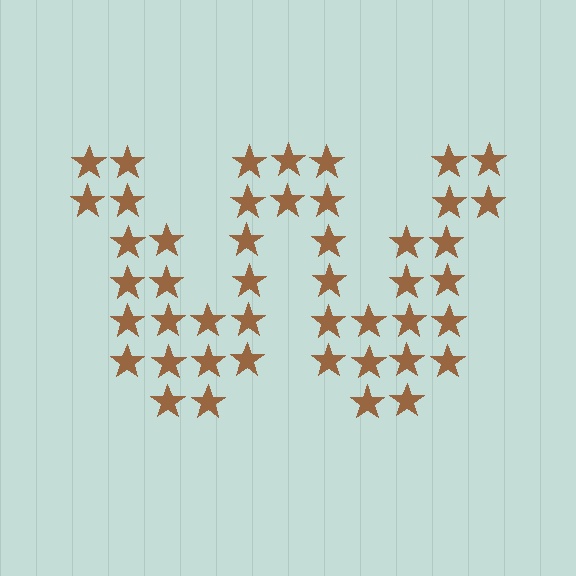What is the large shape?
The large shape is the letter W.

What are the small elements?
The small elements are stars.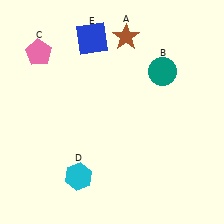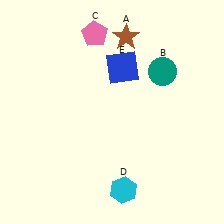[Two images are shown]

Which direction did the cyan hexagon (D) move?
The cyan hexagon (D) moved right.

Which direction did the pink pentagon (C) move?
The pink pentagon (C) moved right.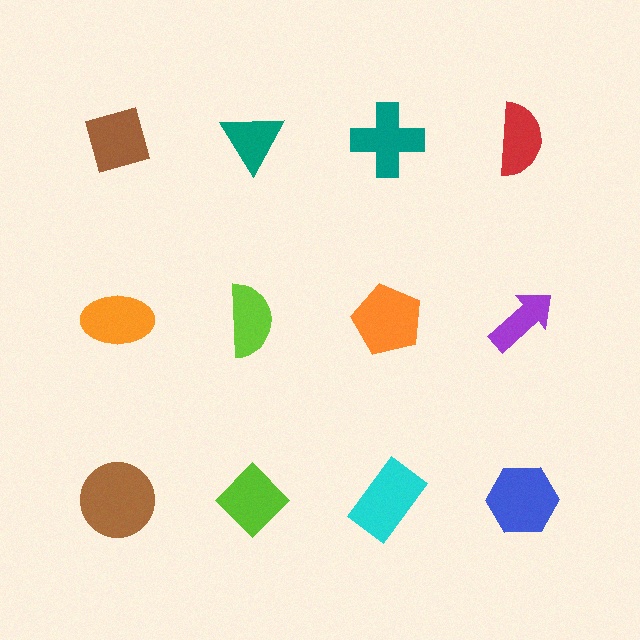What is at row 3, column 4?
A blue hexagon.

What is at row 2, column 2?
A lime semicircle.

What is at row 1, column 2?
A teal triangle.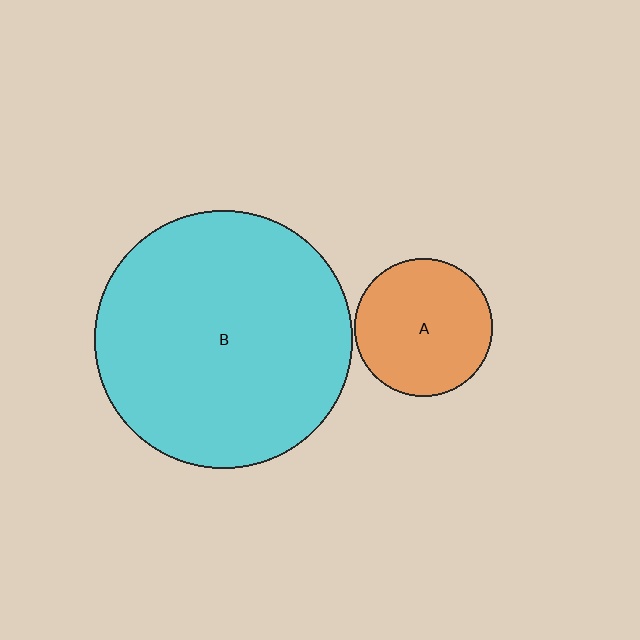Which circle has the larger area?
Circle B (cyan).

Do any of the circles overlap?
No, none of the circles overlap.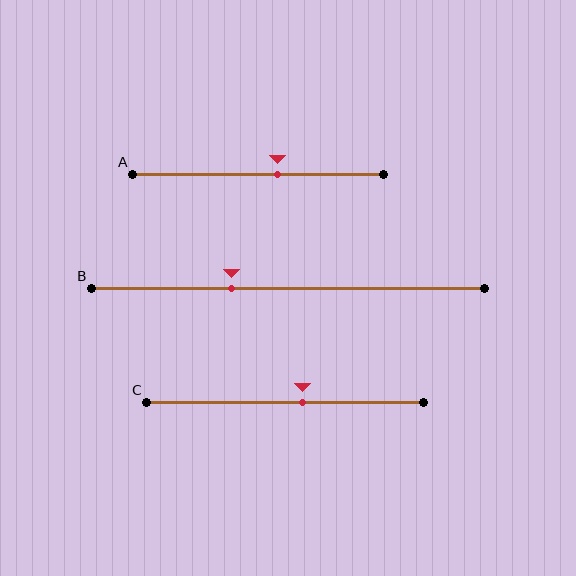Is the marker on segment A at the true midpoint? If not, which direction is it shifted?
No, the marker on segment A is shifted to the right by about 8% of the segment length.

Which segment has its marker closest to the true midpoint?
Segment C has its marker closest to the true midpoint.